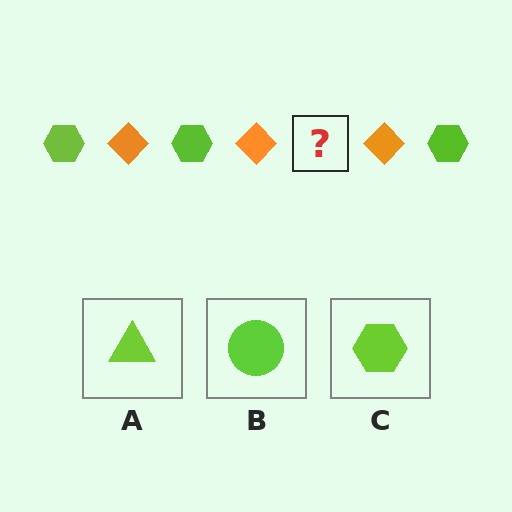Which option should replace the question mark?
Option C.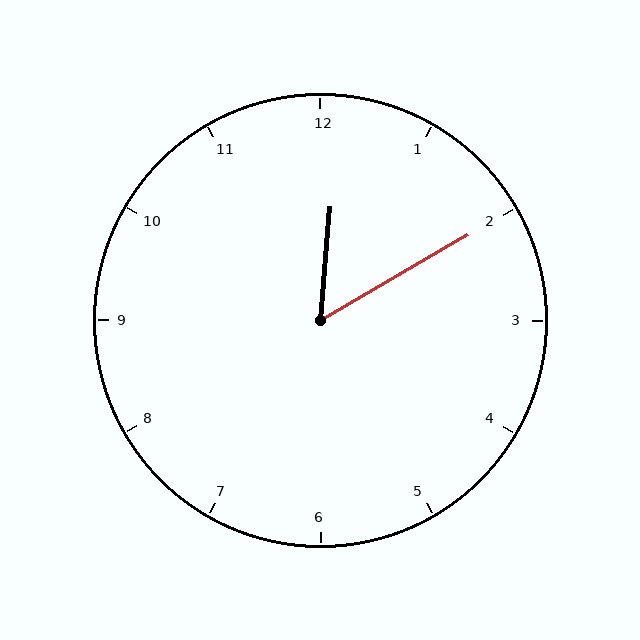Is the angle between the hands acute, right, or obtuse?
It is acute.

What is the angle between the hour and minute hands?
Approximately 55 degrees.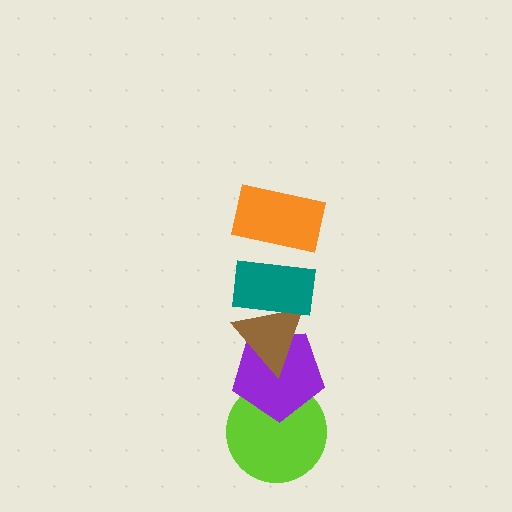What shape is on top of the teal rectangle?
The orange rectangle is on top of the teal rectangle.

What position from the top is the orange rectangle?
The orange rectangle is 1st from the top.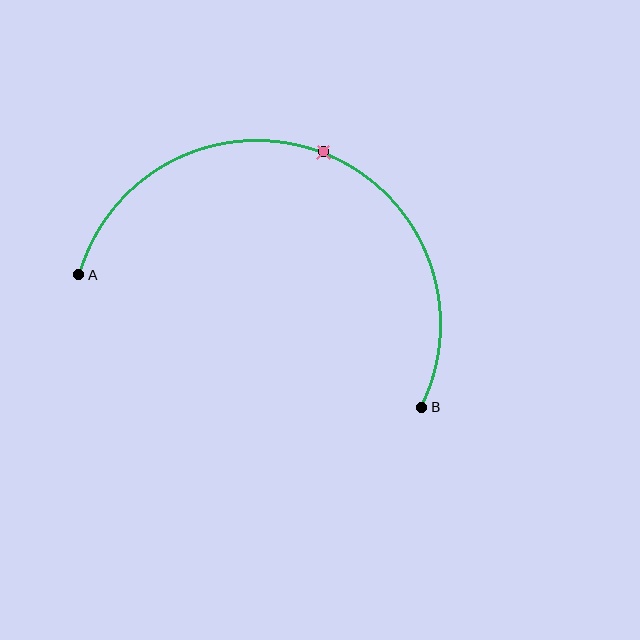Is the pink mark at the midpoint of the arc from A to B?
Yes. The pink mark lies on the arc at equal arc-length from both A and B — it is the arc midpoint.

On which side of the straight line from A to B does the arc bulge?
The arc bulges above the straight line connecting A and B.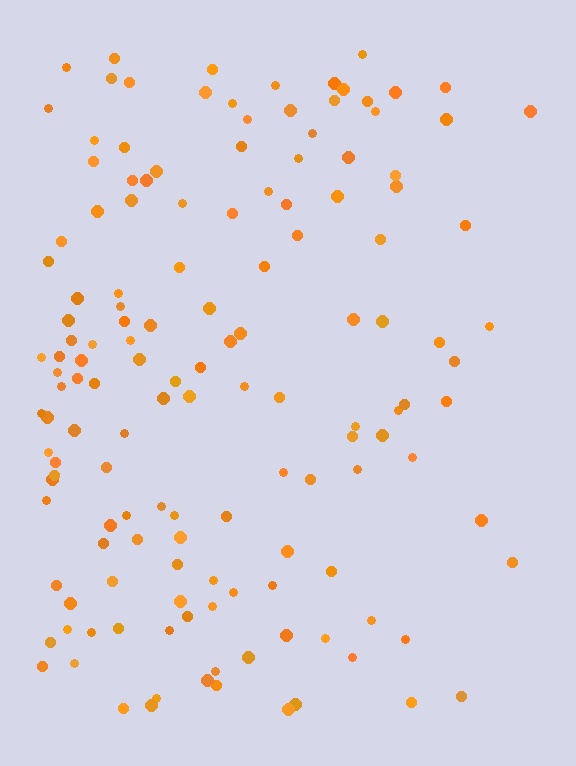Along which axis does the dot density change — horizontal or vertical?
Horizontal.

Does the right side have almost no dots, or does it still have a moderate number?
Still a moderate number, just noticeably fewer than the left.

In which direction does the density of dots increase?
From right to left, with the left side densest.